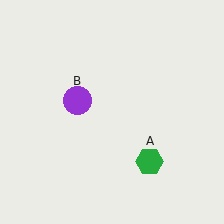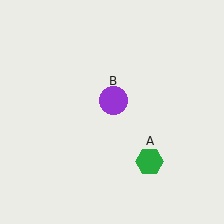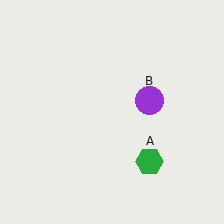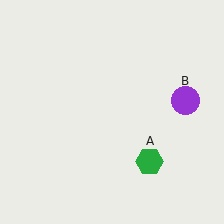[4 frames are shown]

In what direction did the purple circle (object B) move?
The purple circle (object B) moved right.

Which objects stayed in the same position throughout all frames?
Green hexagon (object A) remained stationary.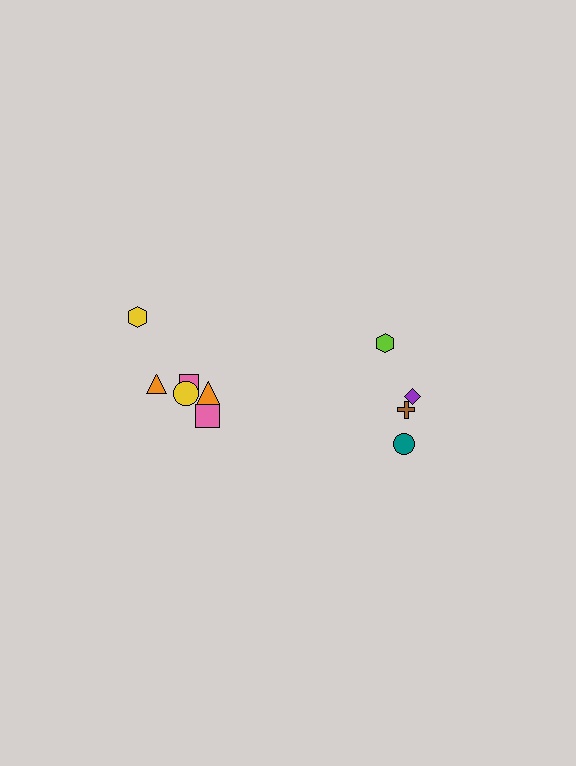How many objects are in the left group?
There are 6 objects.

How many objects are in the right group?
There are 4 objects.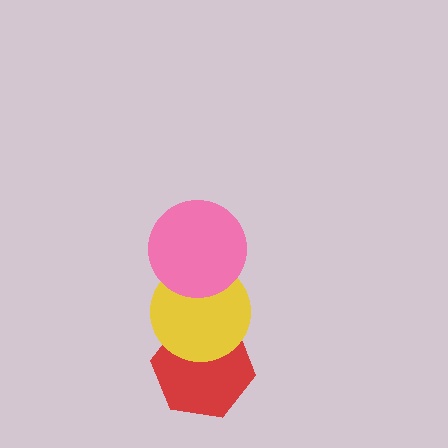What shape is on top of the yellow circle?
The pink circle is on top of the yellow circle.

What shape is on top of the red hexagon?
The yellow circle is on top of the red hexagon.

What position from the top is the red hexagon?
The red hexagon is 3rd from the top.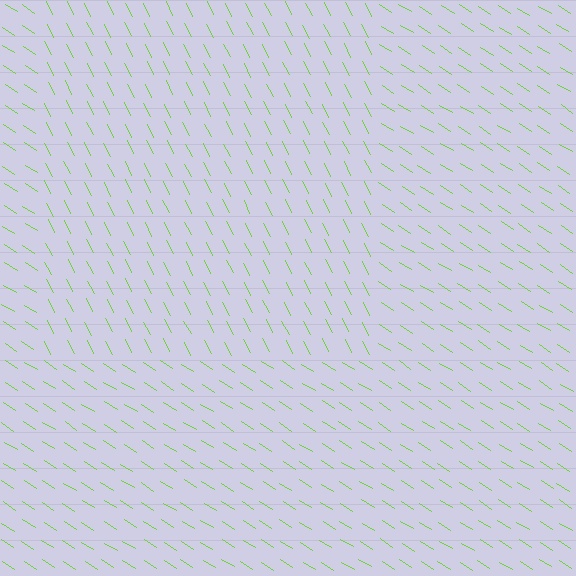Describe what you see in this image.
The image is filled with small lime line segments. A rectangle region in the image has lines oriented differently from the surrounding lines, creating a visible texture boundary.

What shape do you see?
I see a rectangle.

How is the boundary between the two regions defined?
The boundary is defined purely by a change in line orientation (approximately 31 degrees difference). All lines are the same color and thickness.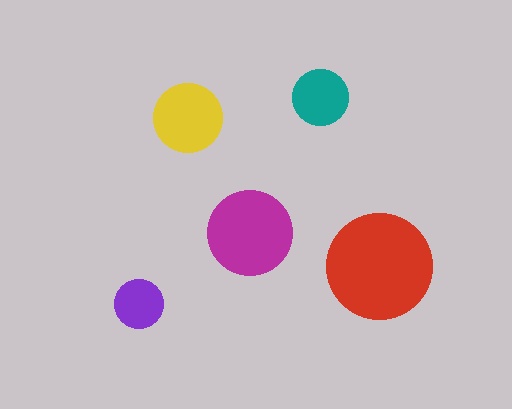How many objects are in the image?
There are 5 objects in the image.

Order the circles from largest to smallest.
the red one, the magenta one, the yellow one, the teal one, the purple one.